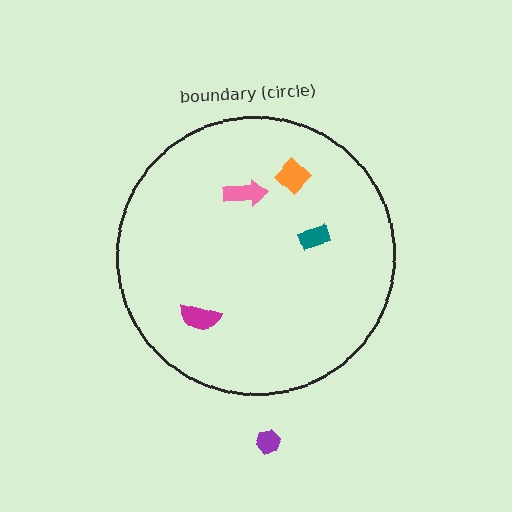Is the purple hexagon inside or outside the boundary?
Outside.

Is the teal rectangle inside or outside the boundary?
Inside.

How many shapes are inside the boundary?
4 inside, 1 outside.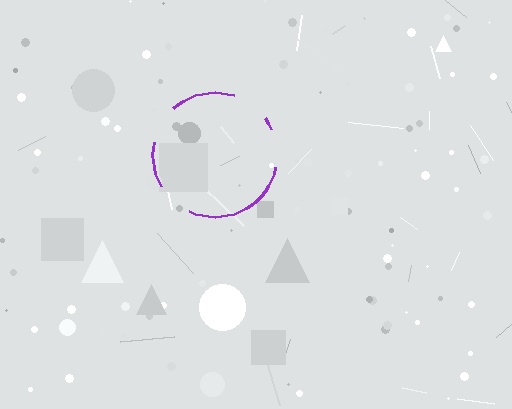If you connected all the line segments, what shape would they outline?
They would outline a circle.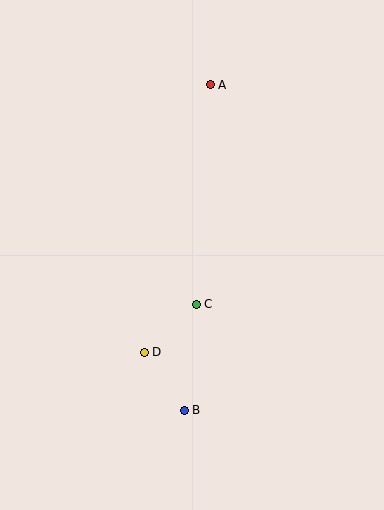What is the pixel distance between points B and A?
The distance between B and A is 327 pixels.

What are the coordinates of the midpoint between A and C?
The midpoint between A and C is at (203, 195).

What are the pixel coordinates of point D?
Point D is at (144, 352).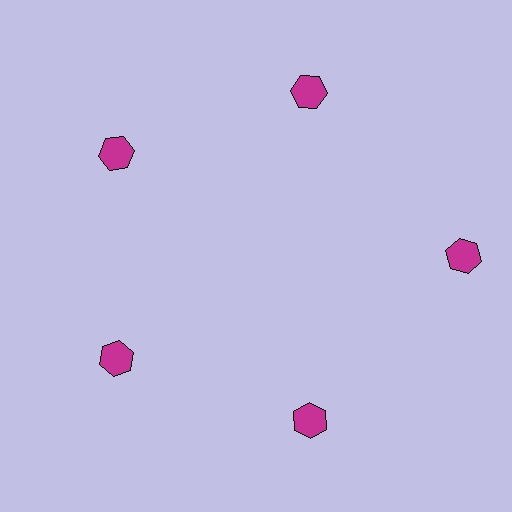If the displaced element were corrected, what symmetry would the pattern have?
It would have 5-fold rotational symmetry — the pattern would map onto itself every 72 degrees.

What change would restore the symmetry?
The symmetry would be restored by moving it inward, back onto the ring so that all 5 hexagons sit at equal angles and equal distance from the center.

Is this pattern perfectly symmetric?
No. The 5 magenta hexagons are arranged in a ring, but one element near the 3 o'clock position is pushed outward from the center, breaking the 5-fold rotational symmetry.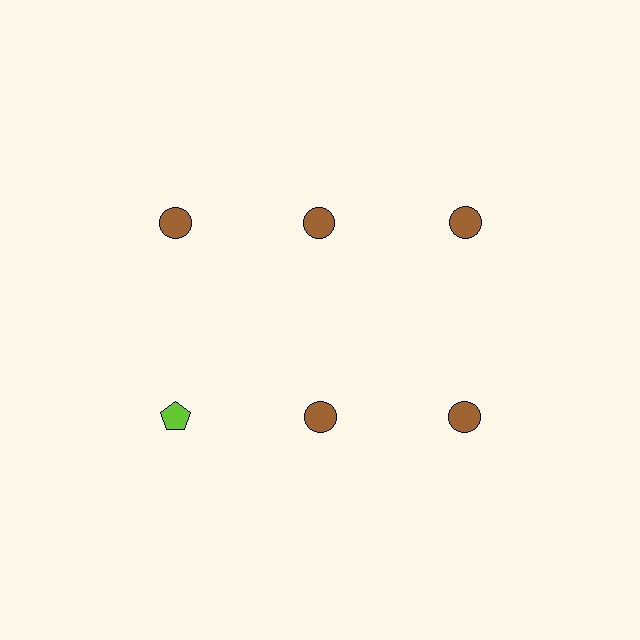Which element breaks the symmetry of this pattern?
The lime pentagon in the second row, leftmost column breaks the symmetry. All other shapes are brown circles.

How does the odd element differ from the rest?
It differs in both color (lime instead of brown) and shape (pentagon instead of circle).